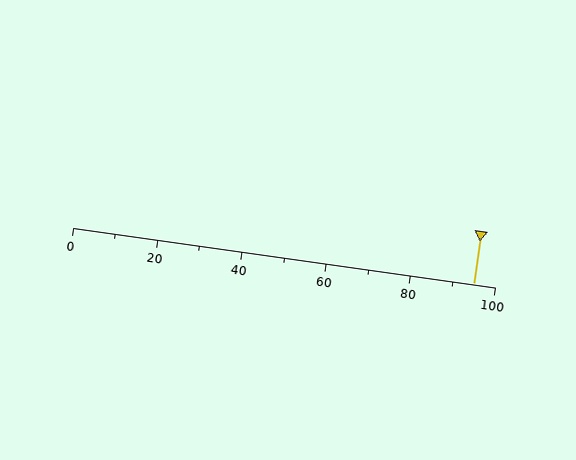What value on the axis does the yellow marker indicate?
The marker indicates approximately 95.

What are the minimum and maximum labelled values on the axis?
The axis runs from 0 to 100.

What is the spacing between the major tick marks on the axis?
The major ticks are spaced 20 apart.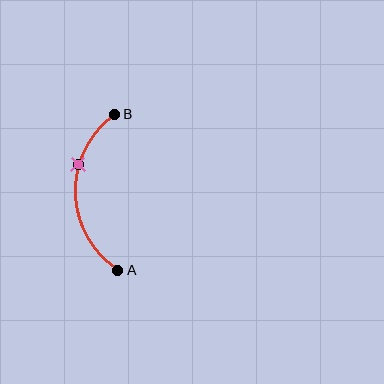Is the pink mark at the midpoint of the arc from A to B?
No. The pink mark lies on the arc but is closer to endpoint B. The arc midpoint would be at the point on the curve equidistant along the arc from both A and B.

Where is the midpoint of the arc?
The arc midpoint is the point on the curve farthest from the straight line joining A and B. It sits to the left of that line.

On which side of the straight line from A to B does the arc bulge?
The arc bulges to the left of the straight line connecting A and B.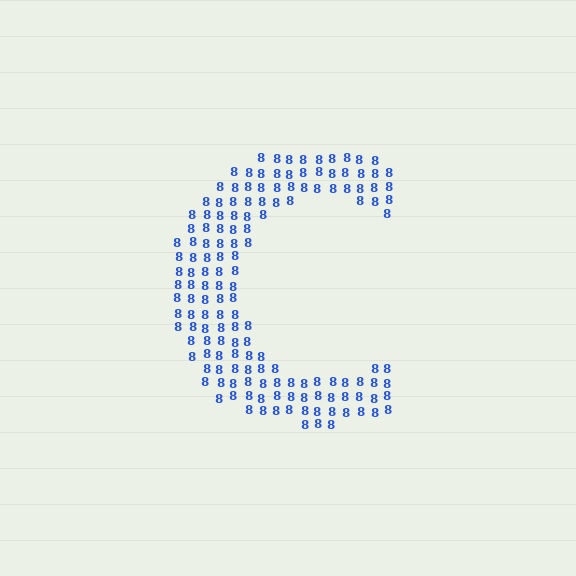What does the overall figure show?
The overall figure shows the letter C.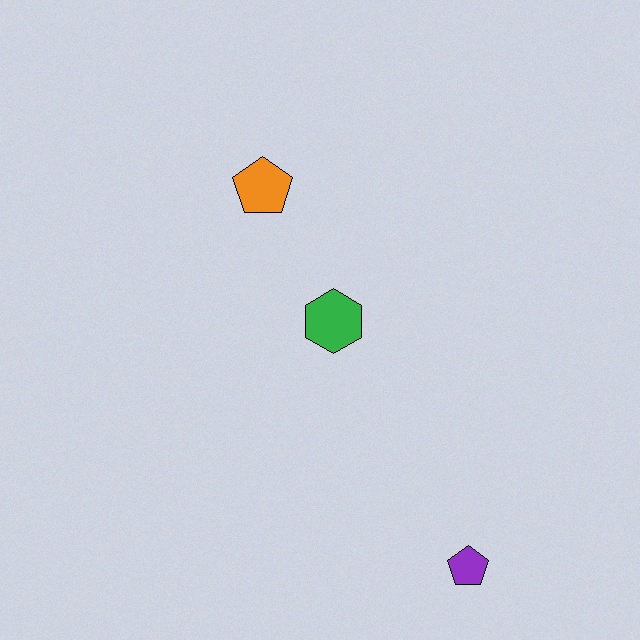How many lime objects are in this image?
There are no lime objects.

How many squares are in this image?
There are no squares.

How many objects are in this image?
There are 3 objects.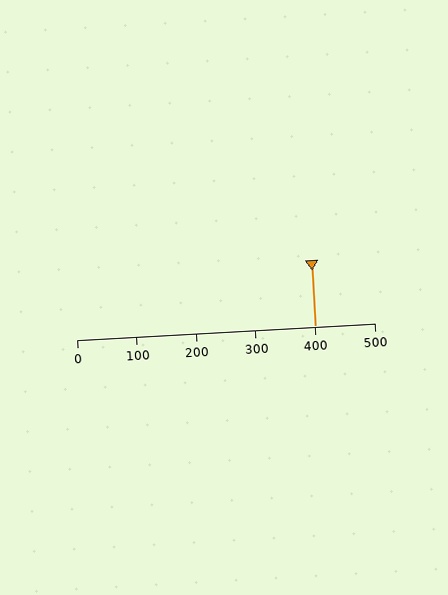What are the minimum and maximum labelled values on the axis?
The axis runs from 0 to 500.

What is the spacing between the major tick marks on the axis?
The major ticks are spaced 100 apart.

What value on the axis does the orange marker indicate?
The marker indicates approximately 400.